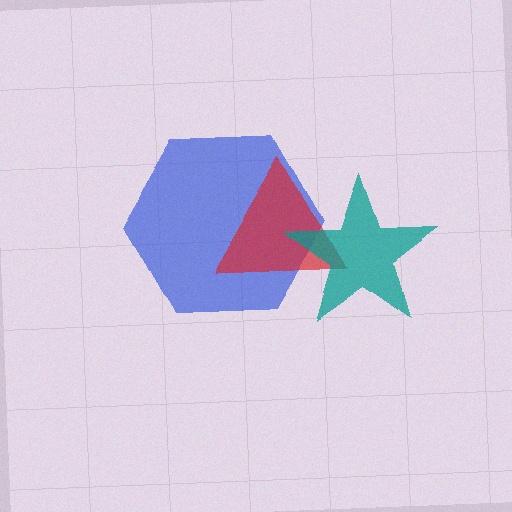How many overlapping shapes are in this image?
There are 3 overlapping shapes in the image.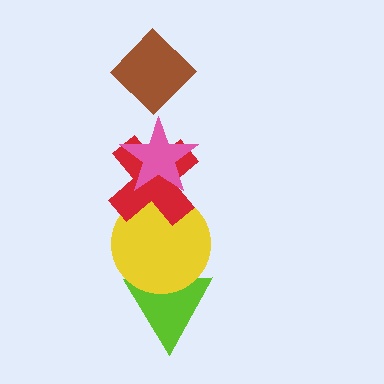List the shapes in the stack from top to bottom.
From top to bottom: the brown diamond, the pink star, the red cross, the yellow circle, the lime triangle.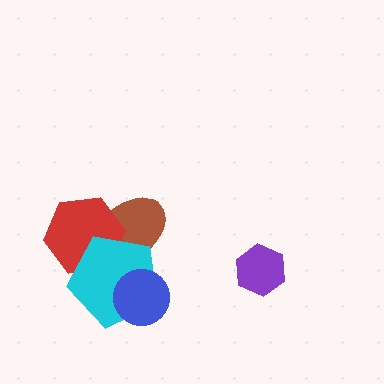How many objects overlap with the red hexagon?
2 objects overlap with the red hexagon.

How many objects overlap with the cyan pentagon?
3 objects overlap with the cyan pentagon.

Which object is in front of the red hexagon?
The cyan pentagon is in front of the red hexagon.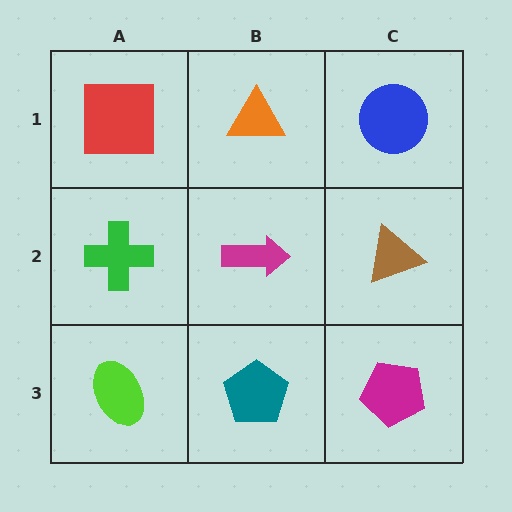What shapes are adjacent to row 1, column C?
A brown triangle (row 2, column C), an orange triangle (row 1, column B).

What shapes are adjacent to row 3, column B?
A magenta arrow (row 2, column B), a lime ellipse (row 3, column A), a magenta pentagon (row 3, column C).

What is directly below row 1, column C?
A brown triangle.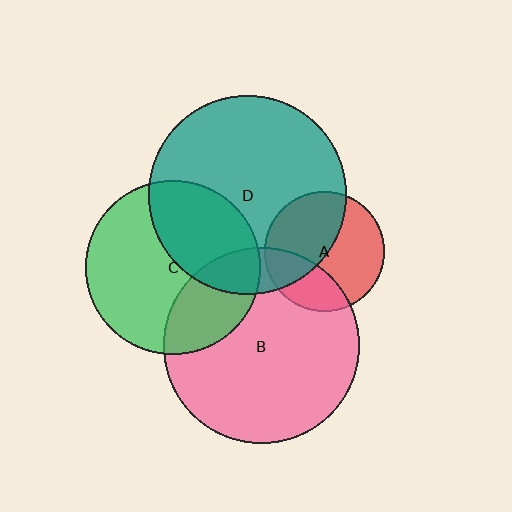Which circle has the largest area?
Circle D (teal).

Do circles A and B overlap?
Yes.